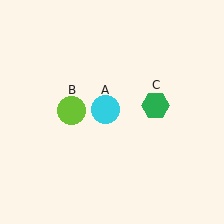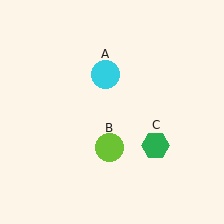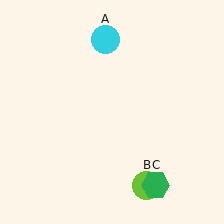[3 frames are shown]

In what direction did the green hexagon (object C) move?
The green hexagon (object C) moved down.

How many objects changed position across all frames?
3 objects changed position: cyan circle (object A), lime circle (object B), green hexagon (object C).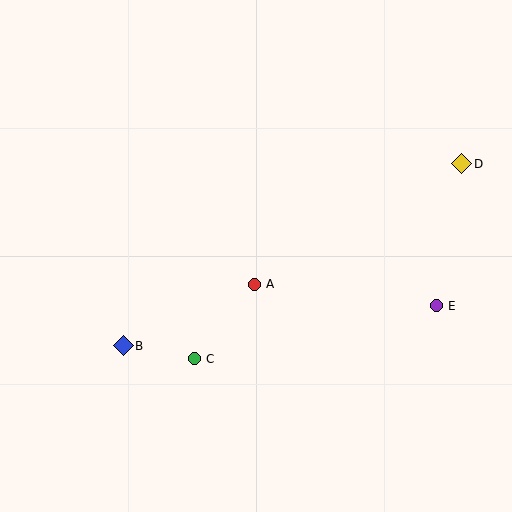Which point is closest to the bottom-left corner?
Point B is closest to the bottom-left corner.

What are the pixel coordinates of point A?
Point A is at (254, 285).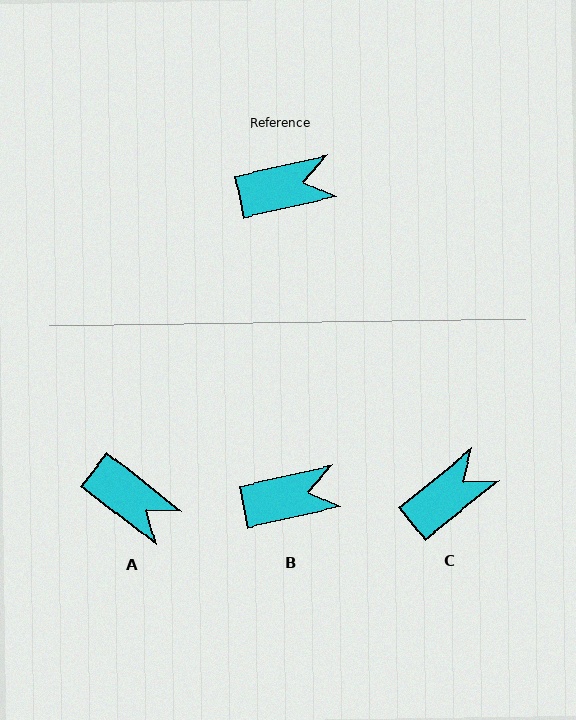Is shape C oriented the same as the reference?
No, it is off by about 26 degrees.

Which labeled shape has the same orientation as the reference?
B.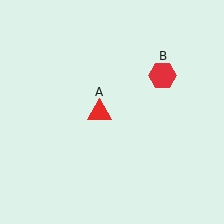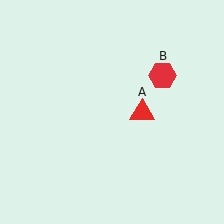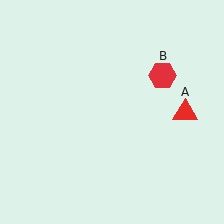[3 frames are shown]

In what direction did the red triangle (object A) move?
The red triangle (object A) moved right.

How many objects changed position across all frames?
1 object changed position: red triangle (object A).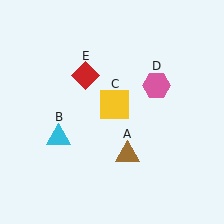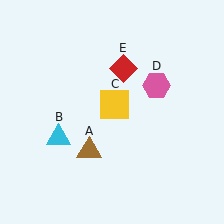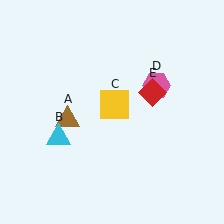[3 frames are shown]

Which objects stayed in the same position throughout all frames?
Cyan triangle (object B) and yellow square (object C) and pink hexagon (object D) remained stationary.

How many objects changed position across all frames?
2 objects changed position: brown triangle (object A), red diamond (object E).